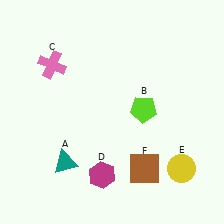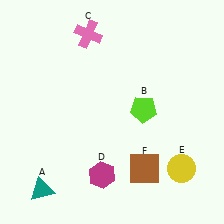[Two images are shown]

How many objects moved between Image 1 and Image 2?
2 objects moved between the two images.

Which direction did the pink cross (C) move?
The pink cross (C) moved right.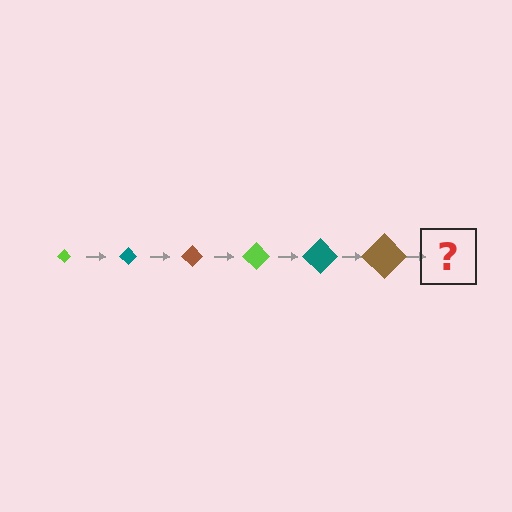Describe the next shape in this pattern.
It should be a lime diamond, larger than the previous one.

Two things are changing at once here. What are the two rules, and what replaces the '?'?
The two rules are that the diamond grows larger each step and the color cycles through lime, teal, and brown. The '?' should be a lime diamond, larger than the previous one.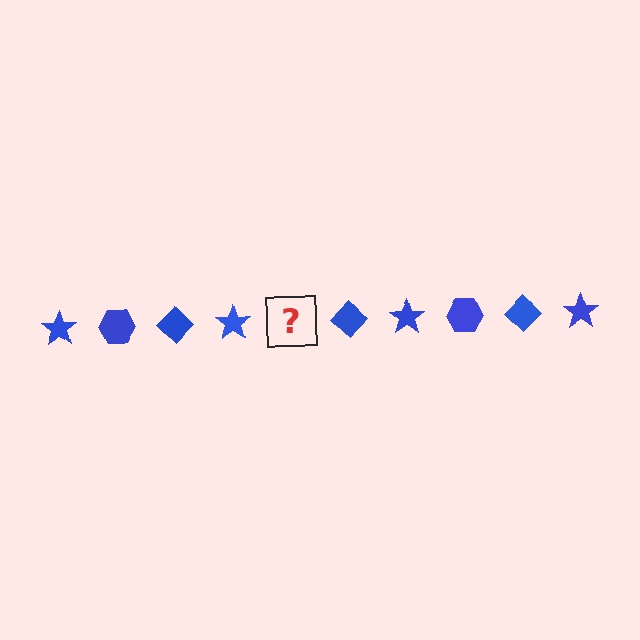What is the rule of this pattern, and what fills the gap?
The rule is that the pattern cycles through star, hexagon, diamond shapes in blue. The gap should be filled with a blue hexagon.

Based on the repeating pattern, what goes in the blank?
The blank should be a blue hexagon.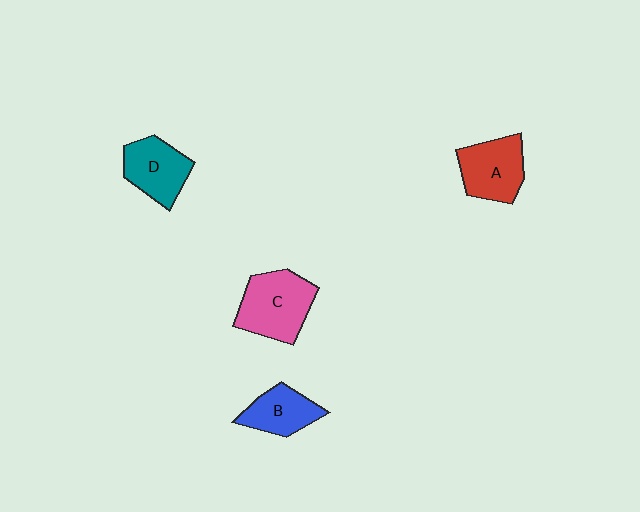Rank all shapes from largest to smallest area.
From largest to smallest: C (pink), A (red), D (teal), B (blue).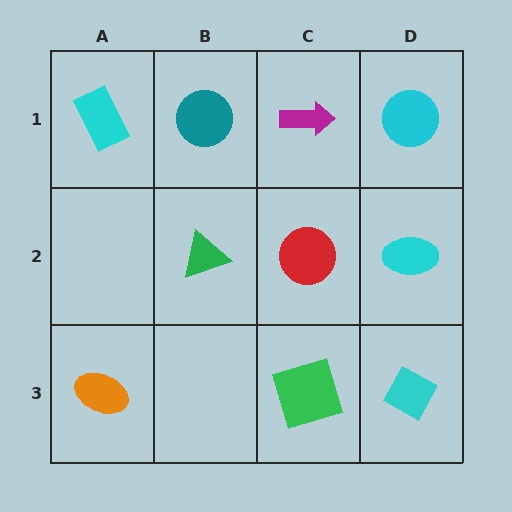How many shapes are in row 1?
4 shapes.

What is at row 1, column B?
A teal circle.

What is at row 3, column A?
An orange ellipse.